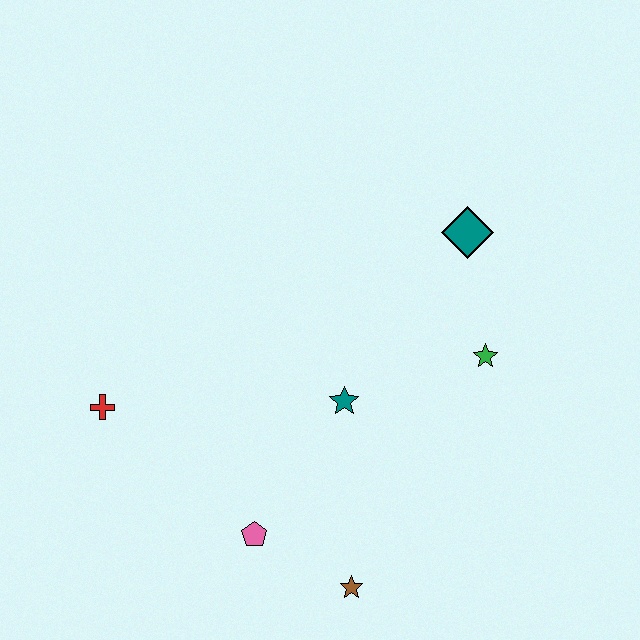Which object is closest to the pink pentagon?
The brown star is closest to the pink pentagon.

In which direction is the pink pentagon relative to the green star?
The pink pentagon is to the left of the green star.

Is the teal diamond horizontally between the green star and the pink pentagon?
Yes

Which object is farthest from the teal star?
The red cross is farthest from the teal star.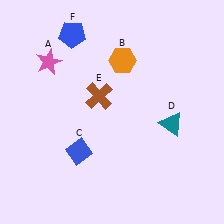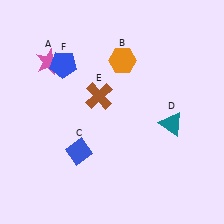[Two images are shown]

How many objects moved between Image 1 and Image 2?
1 object moved between the two images.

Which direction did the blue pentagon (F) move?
The blue pentagon (F) moved down.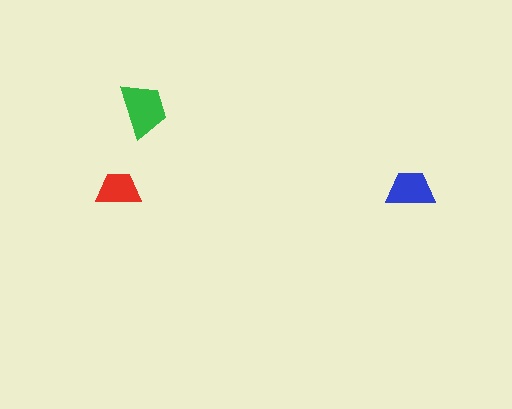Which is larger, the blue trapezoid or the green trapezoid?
The green one.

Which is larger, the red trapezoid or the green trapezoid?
The green one.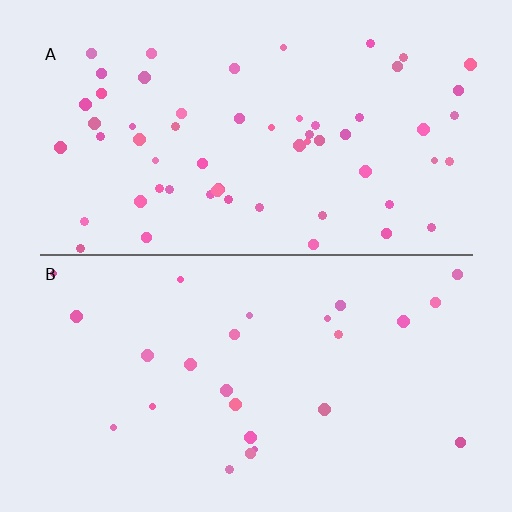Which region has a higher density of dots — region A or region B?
A (the top).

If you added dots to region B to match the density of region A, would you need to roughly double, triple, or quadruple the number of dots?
Approximately double.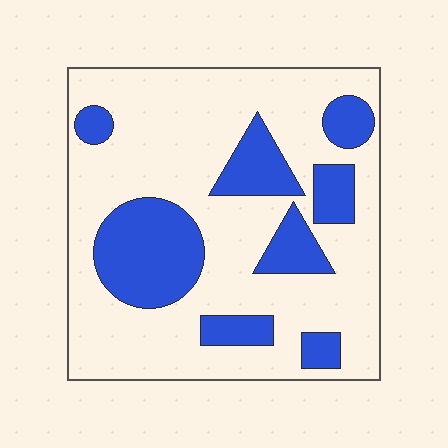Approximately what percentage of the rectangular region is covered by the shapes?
Approximately 25%.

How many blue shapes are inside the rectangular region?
8.